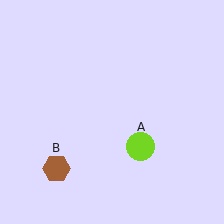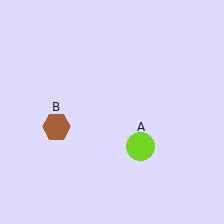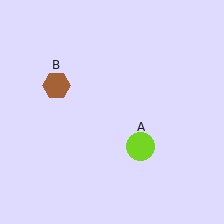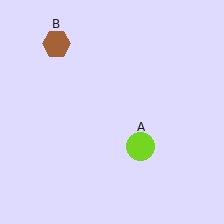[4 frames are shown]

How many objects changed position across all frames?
1 object changed position: brown hexagon (object B).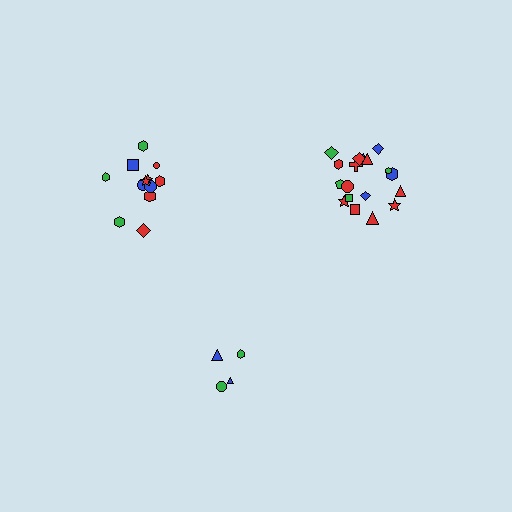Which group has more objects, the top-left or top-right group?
The top-right group.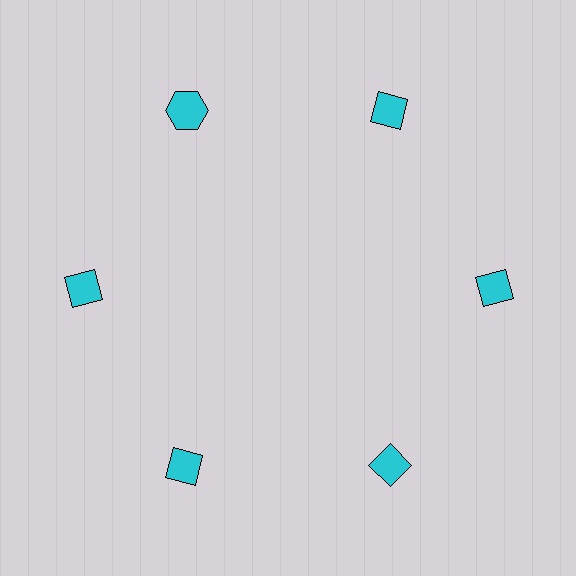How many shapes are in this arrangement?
There are 6 shapes arranged in a ring pattern.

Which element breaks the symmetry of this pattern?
The cyan hexagon at roughly the 11 o'clock position breaks the symmetry. All other shapes are cyan diamonds.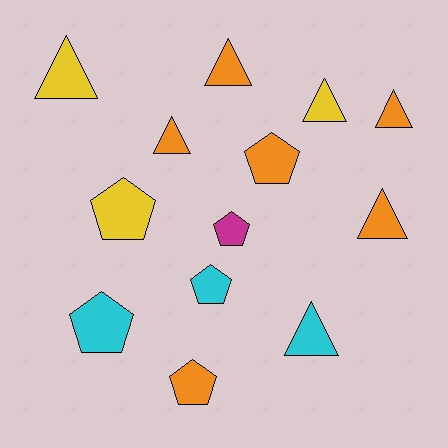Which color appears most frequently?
Orange, with 6 objects.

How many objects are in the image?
There are 13 objects.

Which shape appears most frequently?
Triangle, with 7 objects.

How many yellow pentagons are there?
There is 1 yellow pentagon.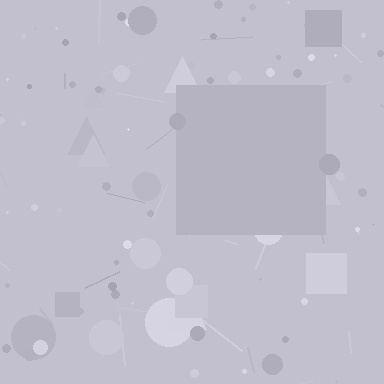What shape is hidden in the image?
A square is hidden in the image.